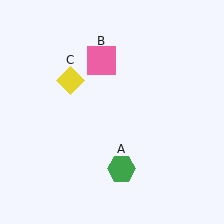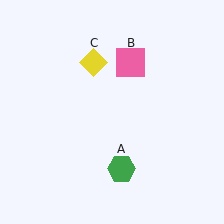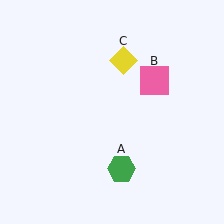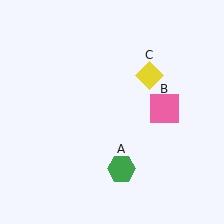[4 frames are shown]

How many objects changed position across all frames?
2 objects changed position: pink square (object B), yellow diamond (object C).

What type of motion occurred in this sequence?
The pink square (object B), yellow diamond (object C) rotated clockwise around the center of the scene.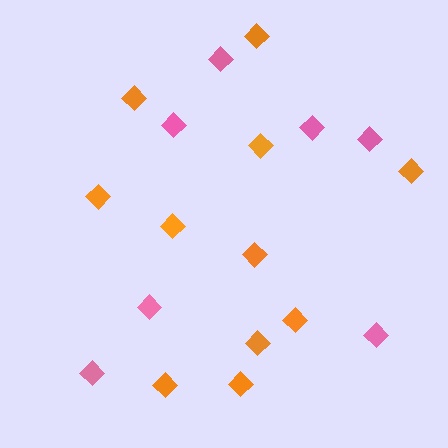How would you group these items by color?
There are 2 groups: one group of orange diamonds (11) and one group of pink diamonds (7).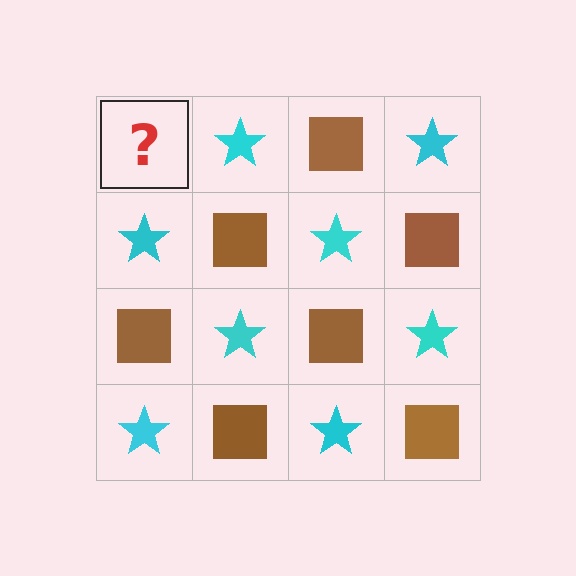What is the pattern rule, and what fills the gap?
The rule is that it alternates brown square and cyan star in a checkerboard pattern. The gap should be filled with a brown square.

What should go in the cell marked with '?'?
The missing cell should contain a brown square.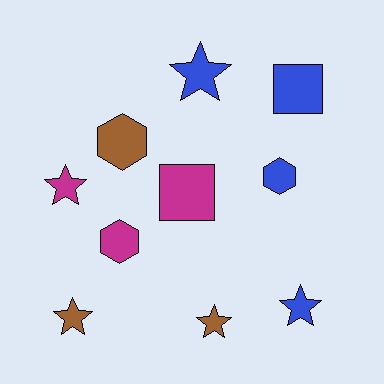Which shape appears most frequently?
Star, with 5 objects.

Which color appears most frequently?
Blue, with 4 objects.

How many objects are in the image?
There are 10 objects.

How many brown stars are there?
There are 2 brown stars.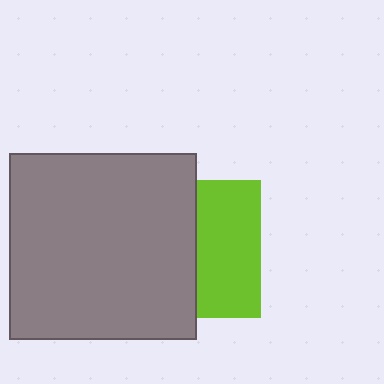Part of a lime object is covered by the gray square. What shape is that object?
It is a square.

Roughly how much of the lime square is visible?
About half of it is visible (roughly 46%).